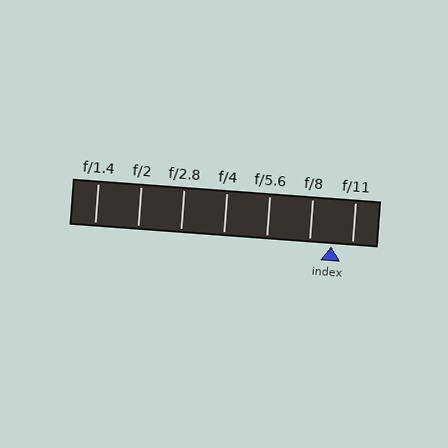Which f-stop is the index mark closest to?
The index mark is closest to f/11.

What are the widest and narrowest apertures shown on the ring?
The widest aperture shown is f/1.4 and the narrowest is f/11.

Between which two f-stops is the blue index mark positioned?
The index mark is between f/8 and f/11.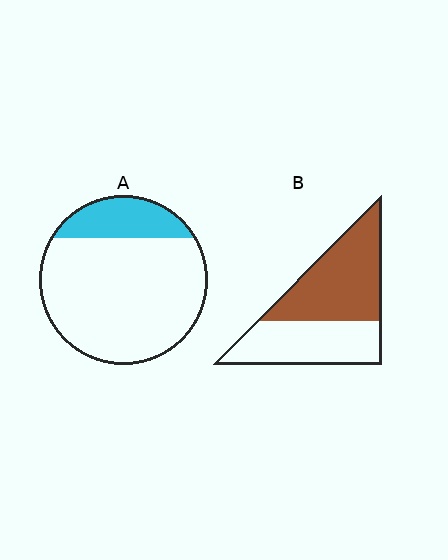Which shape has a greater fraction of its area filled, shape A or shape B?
Shape B.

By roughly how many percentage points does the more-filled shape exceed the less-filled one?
By roughly 35 percentage points (B over A).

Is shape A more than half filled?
No.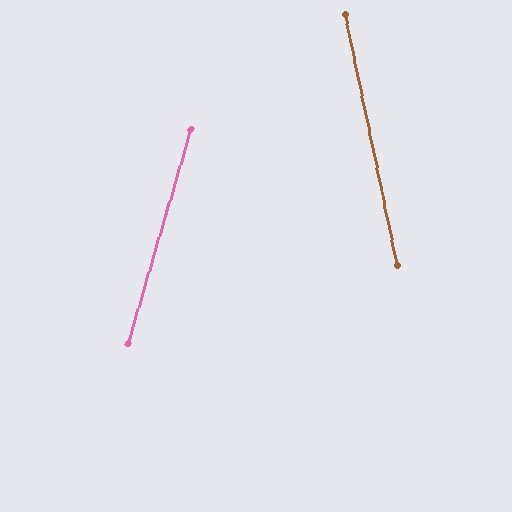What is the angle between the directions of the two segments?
Approximately 28 degrees.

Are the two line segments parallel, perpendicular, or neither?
Neither parallel nor perpendicular — they differ by about 28°.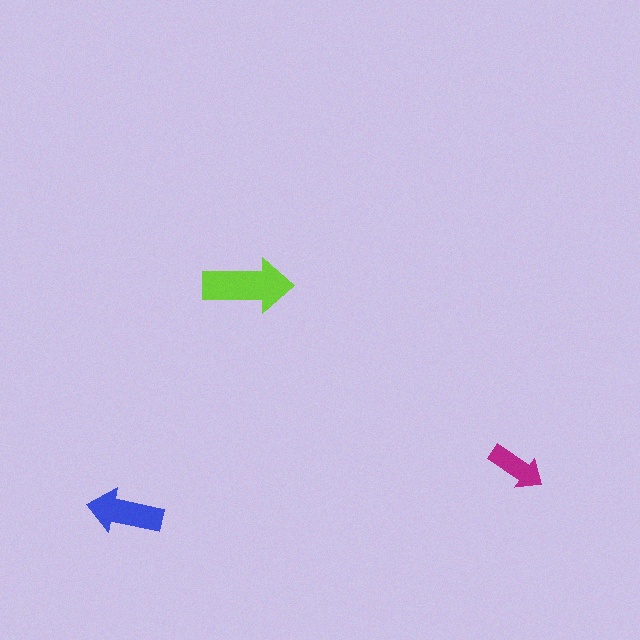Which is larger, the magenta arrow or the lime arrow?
The lime one.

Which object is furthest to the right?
The magenta arrow is rightmost.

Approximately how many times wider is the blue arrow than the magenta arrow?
About 1.5 times wider.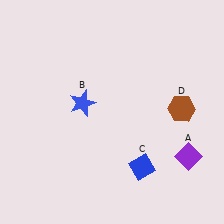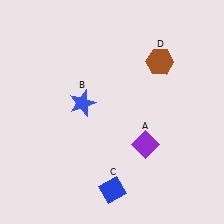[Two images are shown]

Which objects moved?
The objects that moved are: the purple diamond (A), the blue diamond (C), the brown hexagon (D).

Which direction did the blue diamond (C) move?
The blue diamond (C) moved left.